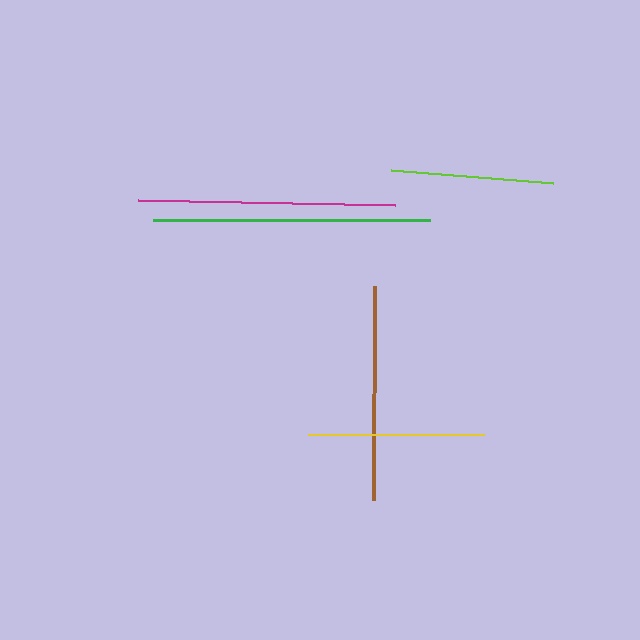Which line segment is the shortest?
The lime line is the shortest at approximately 162 pixels.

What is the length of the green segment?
The green segment is approximately 278 pixels long.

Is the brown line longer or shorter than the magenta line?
The magenta line is longer than the brown line.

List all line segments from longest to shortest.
From longest to shortest: green, magenta, brown, yellow, lime.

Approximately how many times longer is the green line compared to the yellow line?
The green line is approximately 1.6 times the length of the yellow line.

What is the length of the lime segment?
The lime segment is approximately 162 pixels long.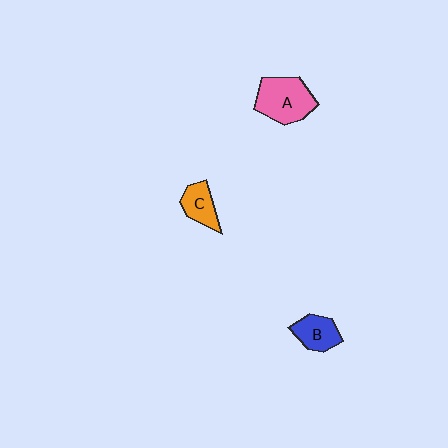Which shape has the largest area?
Shape A (pink).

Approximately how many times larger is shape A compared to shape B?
Approximately 1.7 times.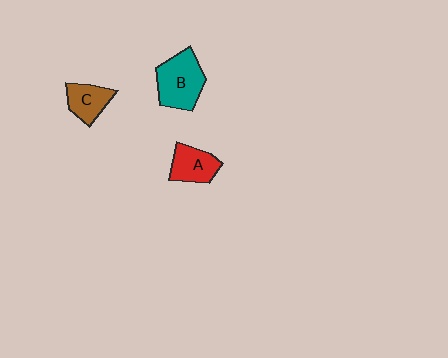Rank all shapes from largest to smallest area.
From largest to smallest: B (teal), A (red), C (brown).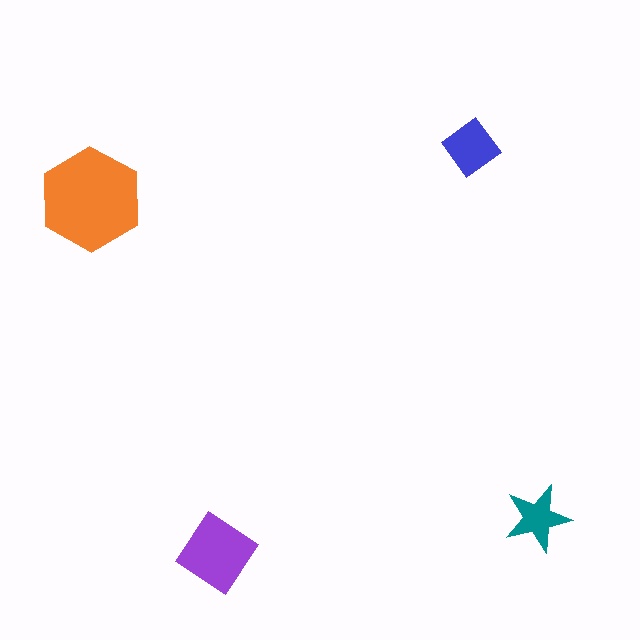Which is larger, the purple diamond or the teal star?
The purple diamond.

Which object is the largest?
The orange hexagon.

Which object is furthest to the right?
The teal star is rightmost.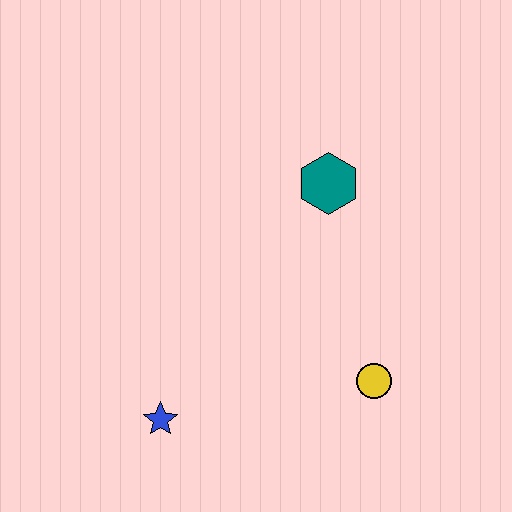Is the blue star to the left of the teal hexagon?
Yes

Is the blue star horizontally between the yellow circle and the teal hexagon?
No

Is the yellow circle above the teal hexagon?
No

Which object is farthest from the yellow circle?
The blue star is farthest from the yellow circle.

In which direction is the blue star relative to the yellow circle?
The blue star is to the left of the yellow circle.